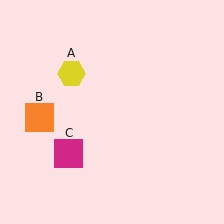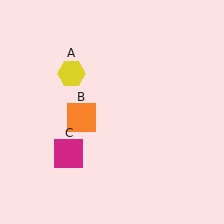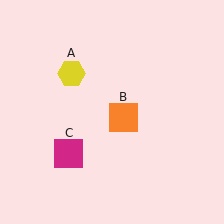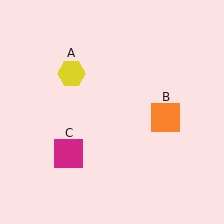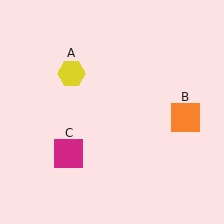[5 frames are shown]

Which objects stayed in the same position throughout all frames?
Yellow hexagon (object A) and magenta square (object C) remained stationary.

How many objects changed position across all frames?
1 object changed position: orange square (object B).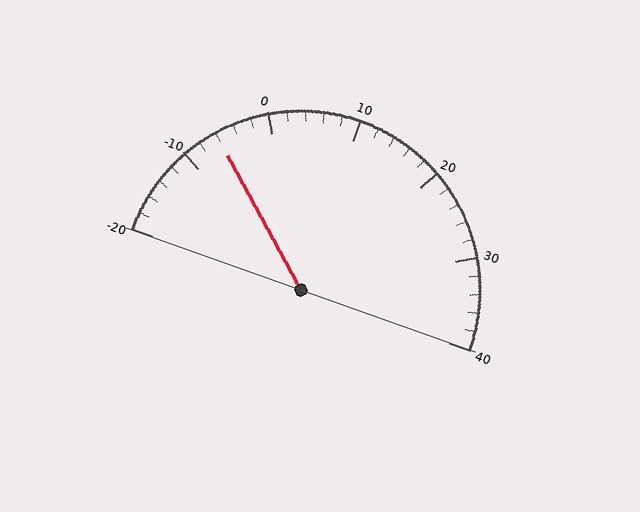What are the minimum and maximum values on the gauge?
The gauge ranges from -20 to 40.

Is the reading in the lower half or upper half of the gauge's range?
The reading is in the lower half of the range (-20 to 40).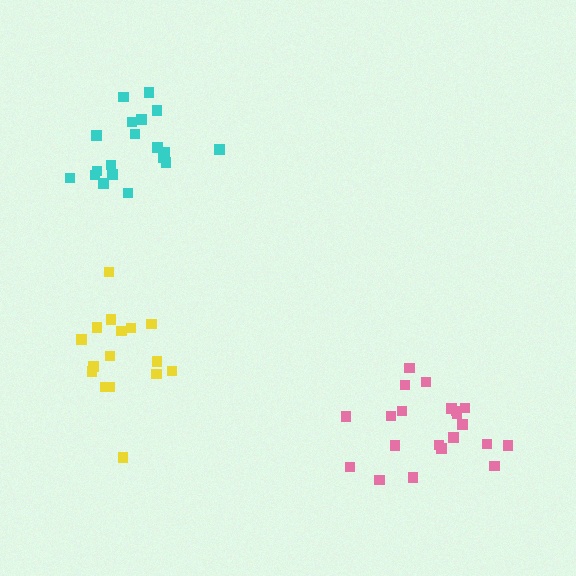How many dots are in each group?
Group 1: 16 dots, Group 2: 21 dots, Group 3: 19 dots (56 total).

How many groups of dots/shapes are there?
There are 3 groups.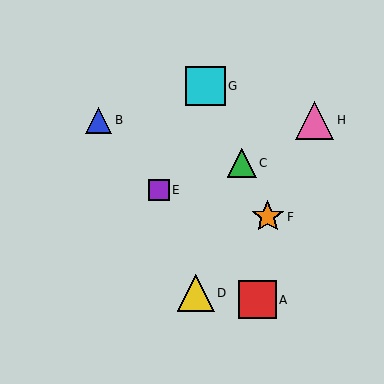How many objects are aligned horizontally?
2 objects (B, H) are aligned horizontally.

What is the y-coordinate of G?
Object G is at y≈86.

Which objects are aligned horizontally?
Objects B, H are aligned horizontally.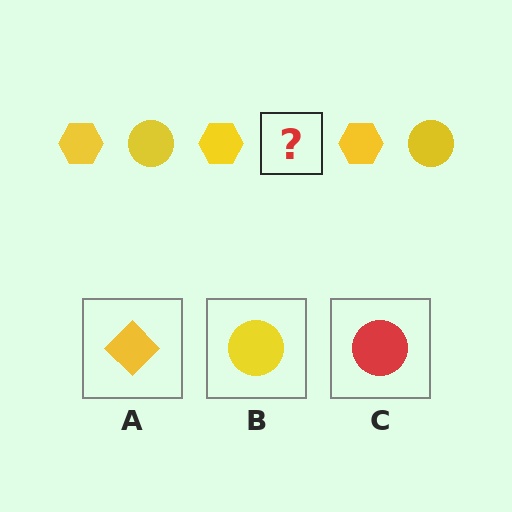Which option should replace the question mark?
Option B.